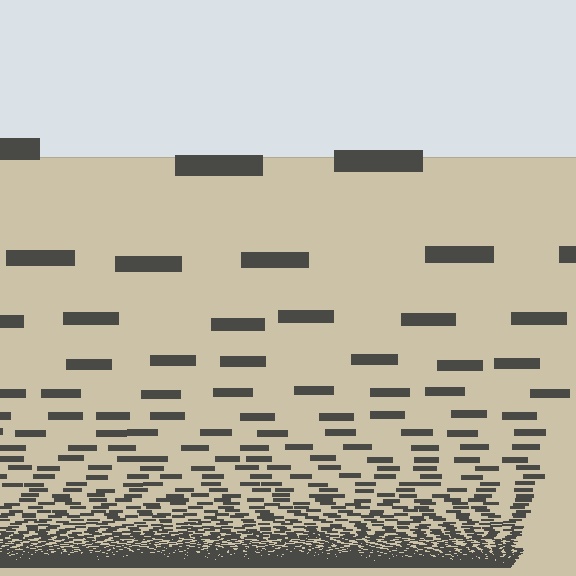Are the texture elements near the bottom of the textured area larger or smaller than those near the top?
Smaller. The gradient is inverted — elements near the bottom are smaller and denser.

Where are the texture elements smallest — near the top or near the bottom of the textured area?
Near the bottom.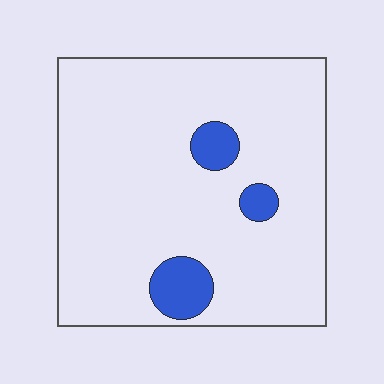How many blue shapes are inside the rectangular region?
3.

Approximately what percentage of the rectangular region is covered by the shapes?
Approximately 10%.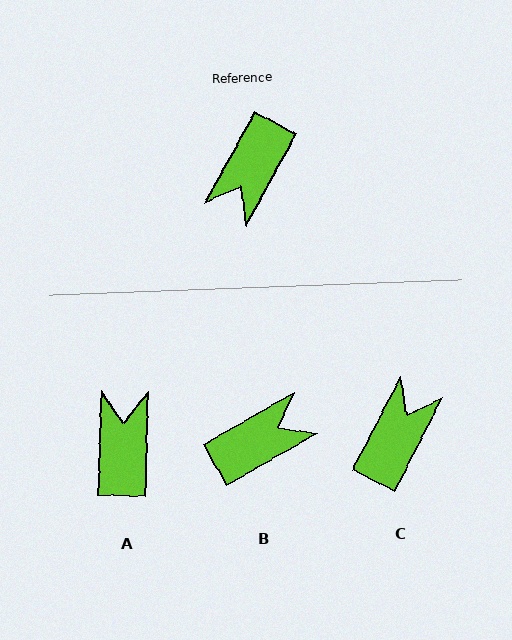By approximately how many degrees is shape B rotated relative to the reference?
Approximately 149 degrees counter-clockwise.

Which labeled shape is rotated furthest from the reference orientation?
C, about 178 degrees away.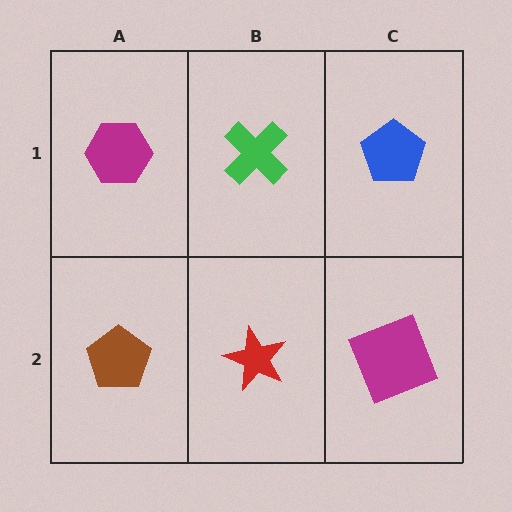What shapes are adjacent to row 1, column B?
A red star (row 2, column B), a magenta hexagon (row 1, column A), a blue pentagon (row 1, column C).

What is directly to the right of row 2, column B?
A magenta square.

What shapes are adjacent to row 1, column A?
A brown pentagon (row 2, column A), a green cross (row 1, column B).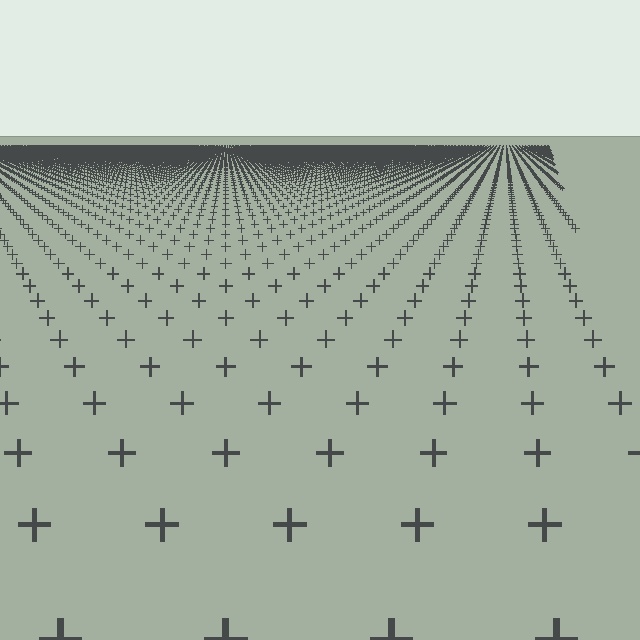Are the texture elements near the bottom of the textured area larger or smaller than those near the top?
Larger. Near the bottom, elements are closer to the viewer and appear at a bigger on-screen size.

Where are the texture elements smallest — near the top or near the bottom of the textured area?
Near the top.